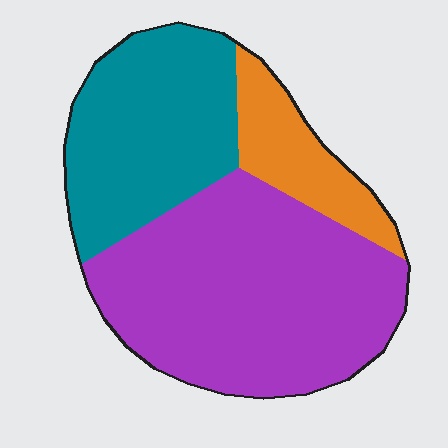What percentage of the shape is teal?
Teal takes up about one third (1/3) of the shape.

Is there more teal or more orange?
Teal.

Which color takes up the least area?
Orange, at roughly 15%.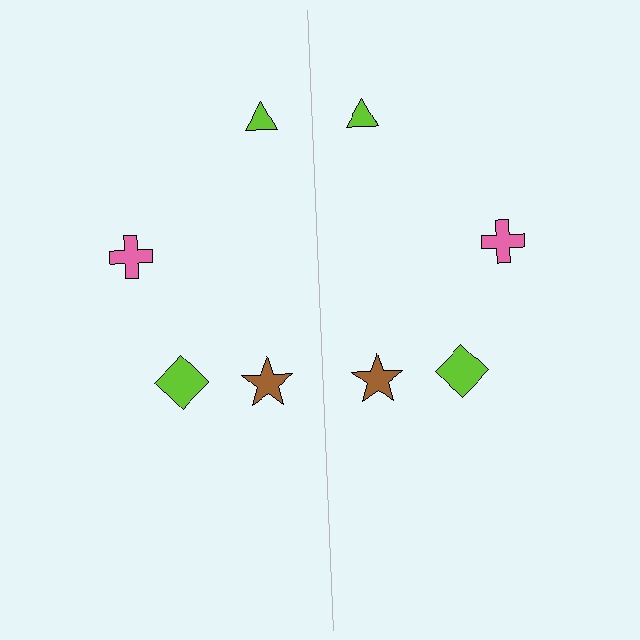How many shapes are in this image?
There are 8 shapes in this image.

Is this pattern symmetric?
Yes, this pattern has bilateral (reflection) symmetry.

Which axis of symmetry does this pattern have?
The pattern has a vertical axis of symmetry running through the center of the image.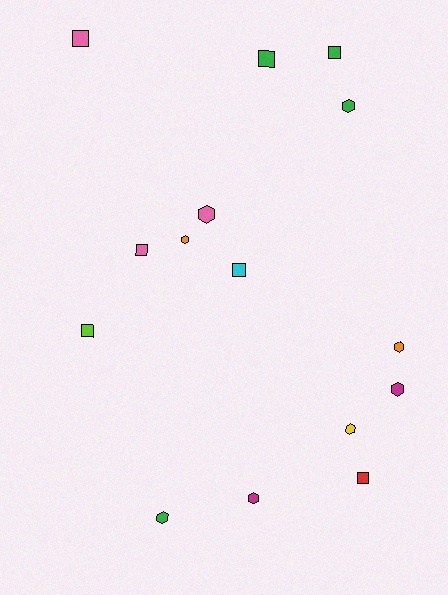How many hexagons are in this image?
There are 8 hexagons.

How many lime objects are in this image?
There is 1 lime object.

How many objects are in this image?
There are 15 objects.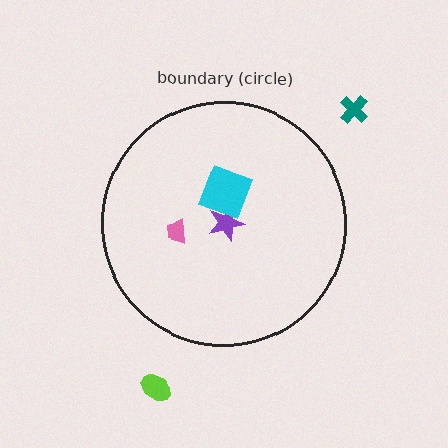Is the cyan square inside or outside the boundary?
Inside.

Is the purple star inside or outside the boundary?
Inside.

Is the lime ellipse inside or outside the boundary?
Outside.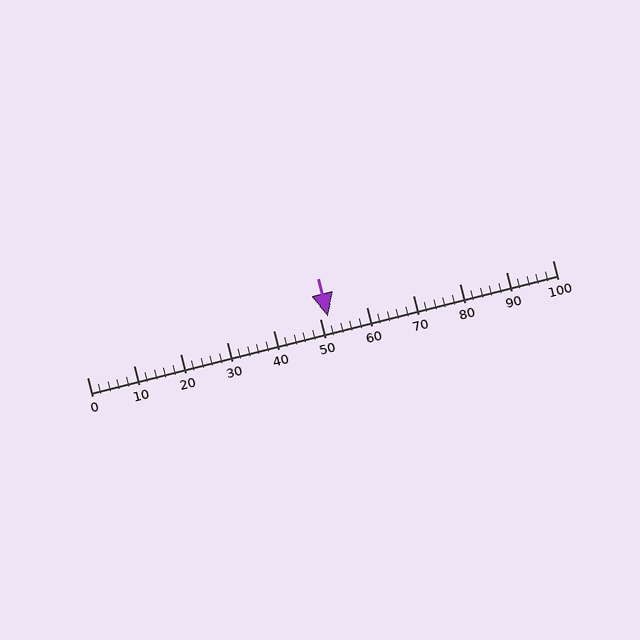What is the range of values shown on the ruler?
The ruler shows values from 0 to 100.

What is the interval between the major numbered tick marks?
The major tick marks are spaced 10 units apart.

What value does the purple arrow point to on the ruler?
The purple arrow points to approximately 52.